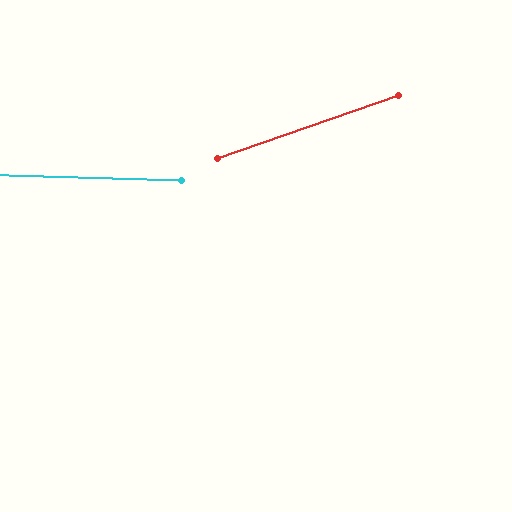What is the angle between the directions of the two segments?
Approximately 21 degrees.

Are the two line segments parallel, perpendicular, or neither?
Neither parallel nor perpendicular — they differ by about 21°.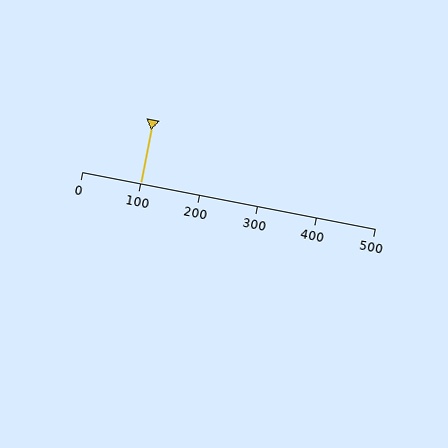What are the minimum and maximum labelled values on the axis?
The axis runs from 0 to 500.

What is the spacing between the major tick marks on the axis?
The major ticks are spaced 100 apart.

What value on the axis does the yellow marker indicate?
The marker indicates approximately 100.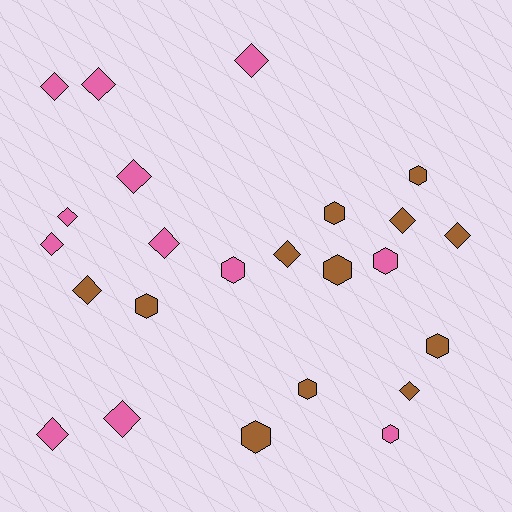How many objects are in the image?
There are 24 objects.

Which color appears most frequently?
Pink, with 12 objects.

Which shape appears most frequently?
Diamond, with 14 objects.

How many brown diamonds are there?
There are 5 brown diamonds.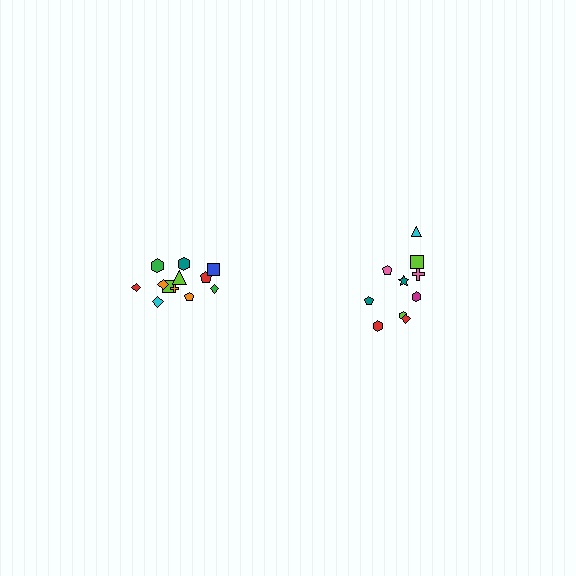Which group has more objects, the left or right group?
The left group.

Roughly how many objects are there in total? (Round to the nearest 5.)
Roughly 20 objects in total.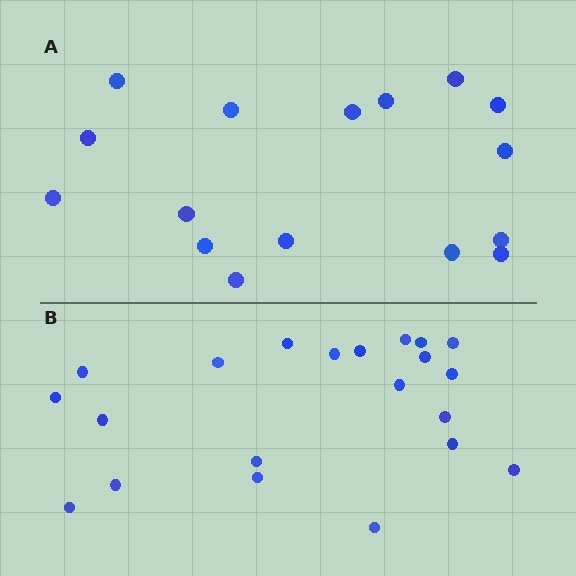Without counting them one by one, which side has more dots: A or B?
Region B (the bottom region) has more dots.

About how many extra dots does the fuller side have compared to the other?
Region B has about 5 more dots than region A.